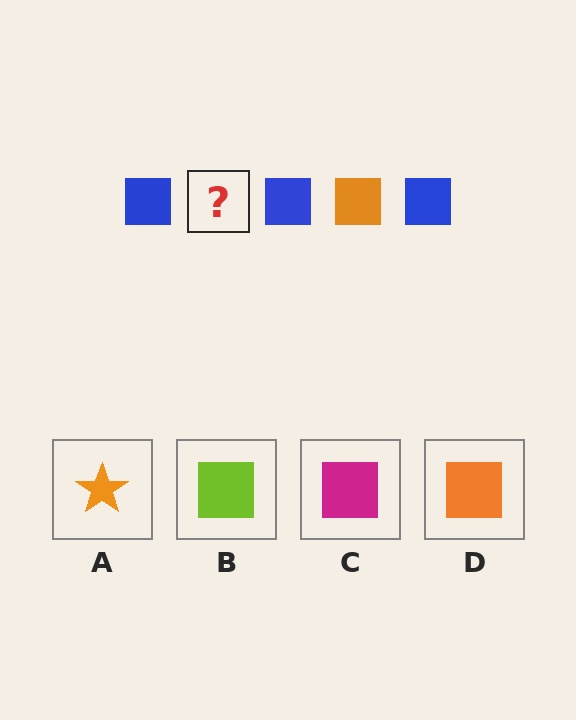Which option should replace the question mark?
Option D.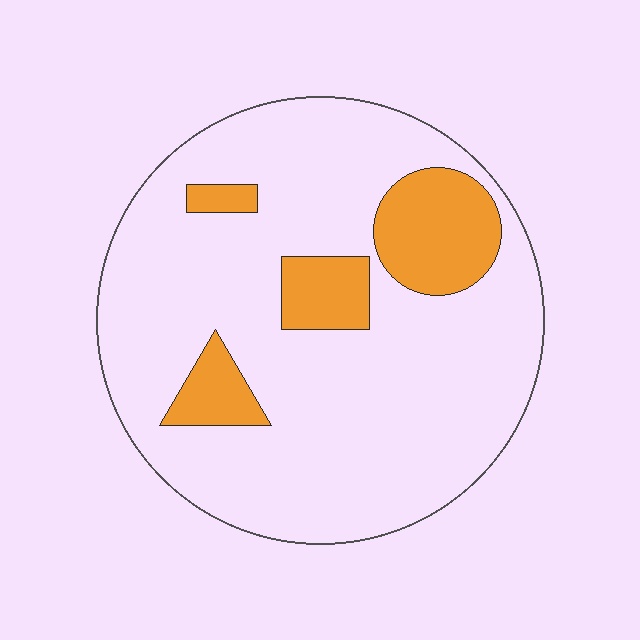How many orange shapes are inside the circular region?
4.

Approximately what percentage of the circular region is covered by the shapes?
Approximately 15%.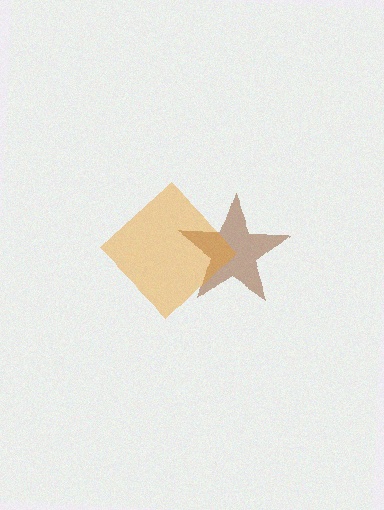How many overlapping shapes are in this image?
There are 2 overlapping shapes in the image.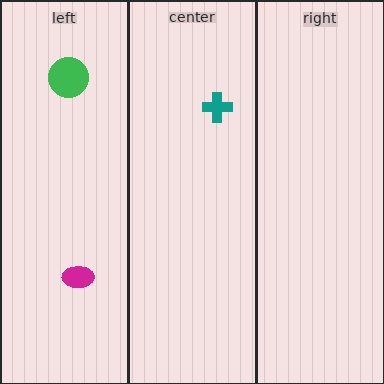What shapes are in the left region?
The green circle, the magenta ellipse.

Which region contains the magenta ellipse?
The left region.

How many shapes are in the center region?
1.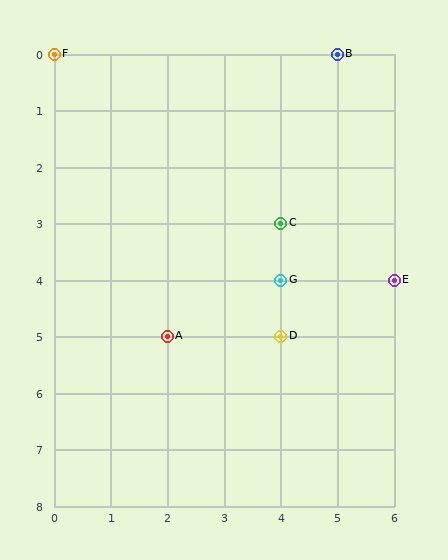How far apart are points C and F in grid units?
Points C and F are 4 columns and 3 rows apart (about 5.0 grid units diagonally).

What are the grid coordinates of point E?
Point E is at grid coordinates (6, 4).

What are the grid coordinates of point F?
Point F is at grid coordinates (0, 0).